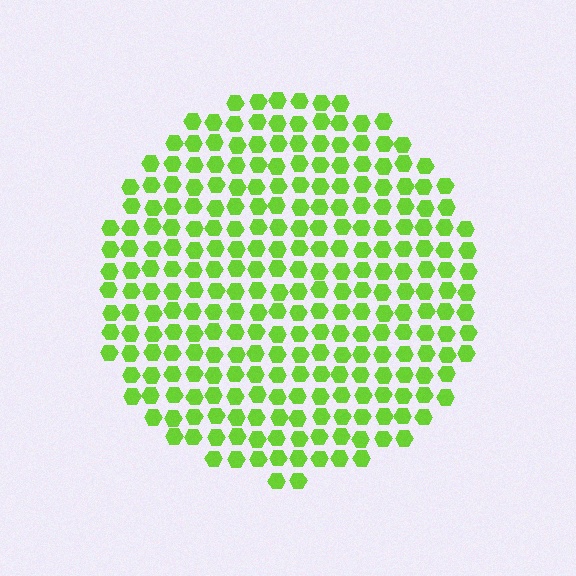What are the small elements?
The small elements are hexagons.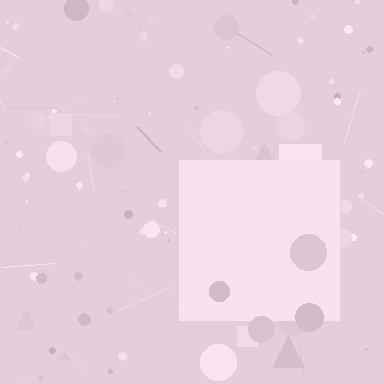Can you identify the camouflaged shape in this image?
The camouflaged shape is a square.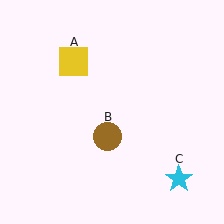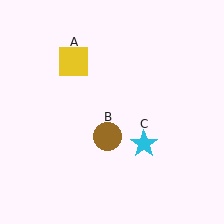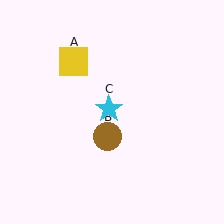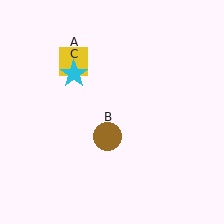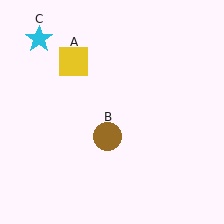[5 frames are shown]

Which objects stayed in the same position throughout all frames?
Yellow square (object A) and brown circle (object B) remained stationary.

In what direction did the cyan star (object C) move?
The cyan star (object C) moved up and to the left.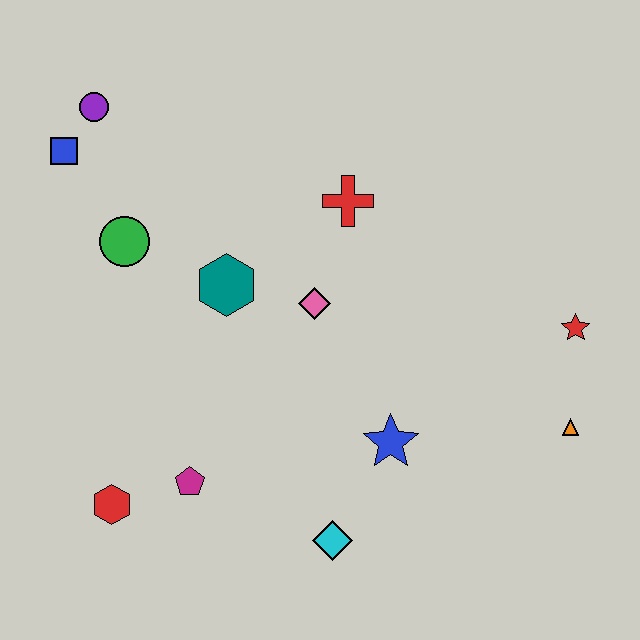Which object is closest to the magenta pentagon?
The red hexagon is closest to the magenta pentagon.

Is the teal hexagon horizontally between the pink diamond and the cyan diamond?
No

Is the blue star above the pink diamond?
No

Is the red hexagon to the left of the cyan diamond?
Yes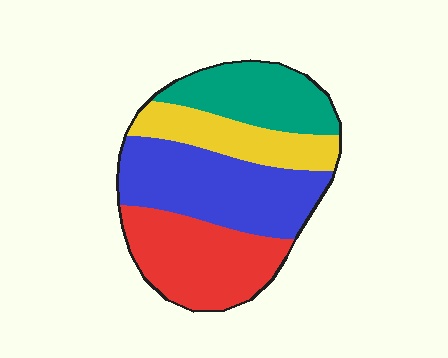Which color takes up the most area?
Blue, at roughly 35%.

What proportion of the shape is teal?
Teal takes up between a sixth and a third of the shape.